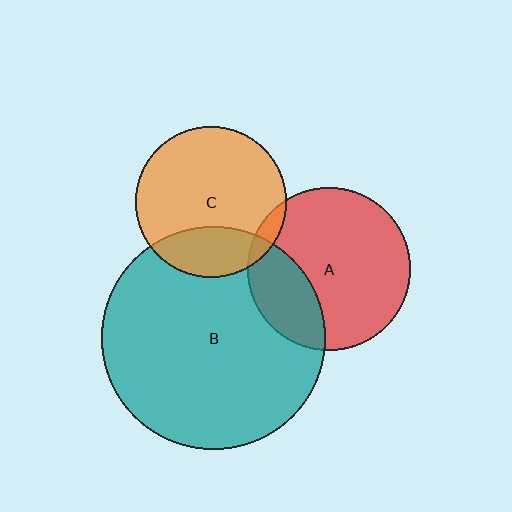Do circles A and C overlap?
Yes.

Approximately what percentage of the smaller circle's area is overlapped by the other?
Approximately 5%.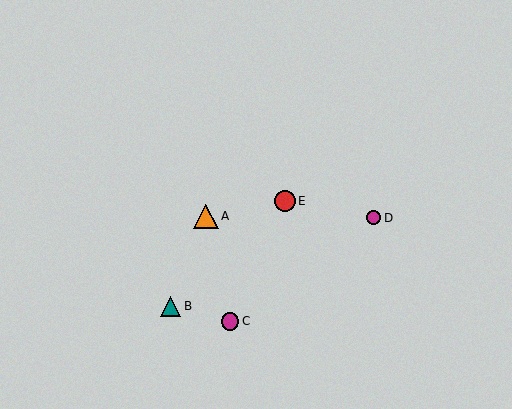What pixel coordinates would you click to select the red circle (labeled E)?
Click at (285, 201) to select the red circle E.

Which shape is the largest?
The orange triangle (labeled A) is the largest.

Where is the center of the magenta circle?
The center of the magenta circle is at (230, 321).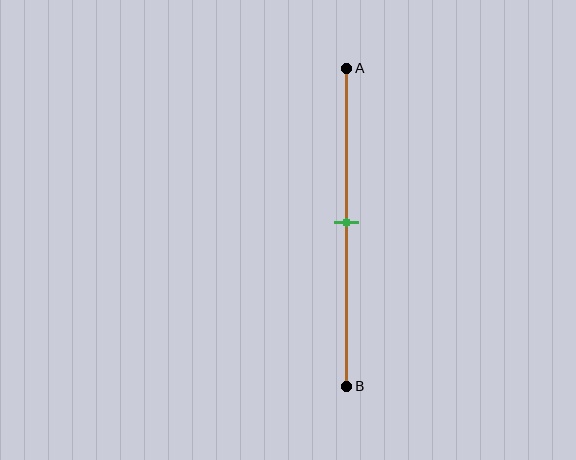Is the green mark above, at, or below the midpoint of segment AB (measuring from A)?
The green mark is approximately at the midpoint of segment AB.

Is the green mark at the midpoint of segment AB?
Yes, the mark is approximately at the midpoint.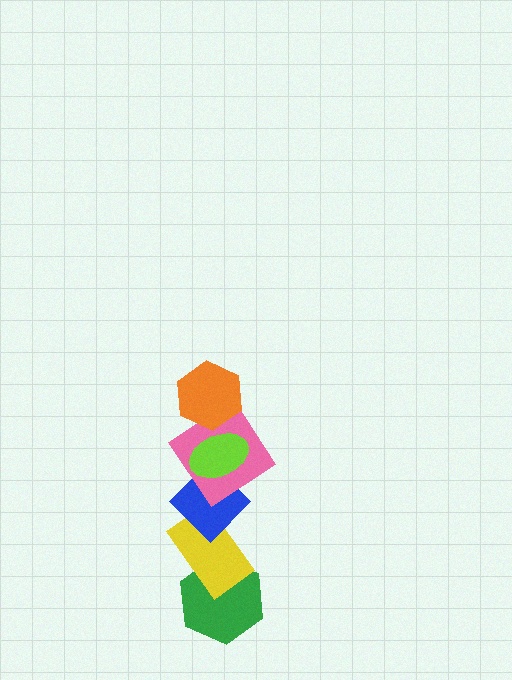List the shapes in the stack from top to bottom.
From top to bottom: the orange hexagon, the lime ellipse, the pink diamond, the blue diamond, the yellow rectangle, the green hexagon.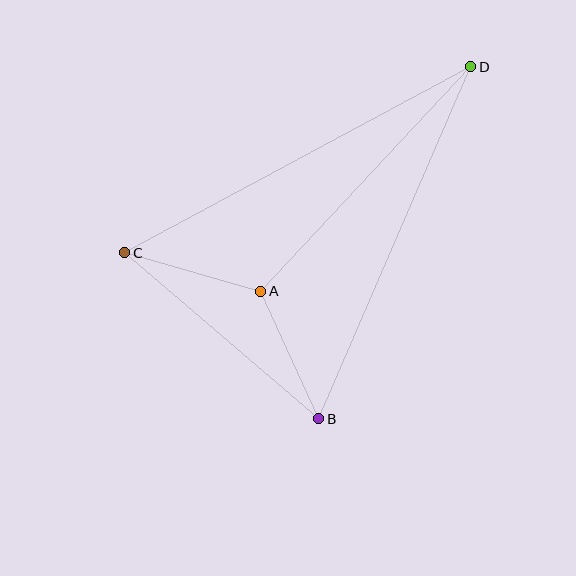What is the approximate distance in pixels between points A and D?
The distance between A and D is approximately 307 pixels.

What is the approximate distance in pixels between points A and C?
The distance between A and C is approximately 142 pixels.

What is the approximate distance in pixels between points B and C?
The distance between B and C is approximately 256 pixels.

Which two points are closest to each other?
Points A and B are closest to each other.